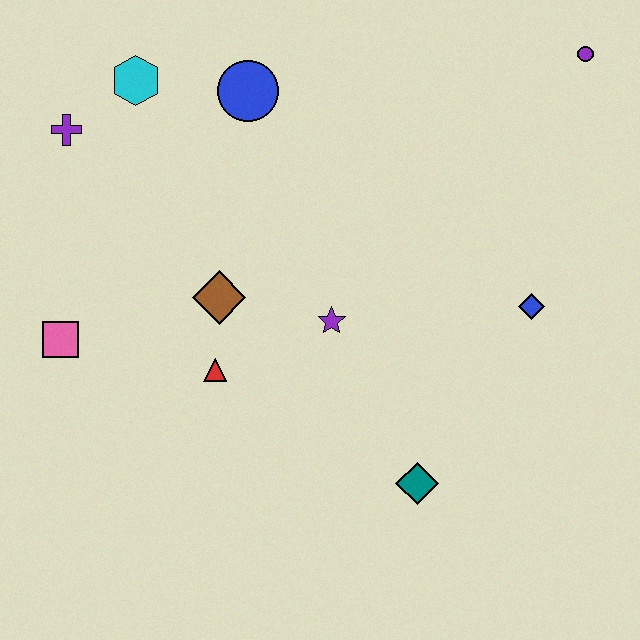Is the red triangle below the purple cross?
Yes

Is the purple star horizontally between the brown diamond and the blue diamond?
Yes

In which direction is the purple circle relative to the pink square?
The purple circle is to the right of the pink square.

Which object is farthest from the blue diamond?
The purple cross is farthest from the blue diamond.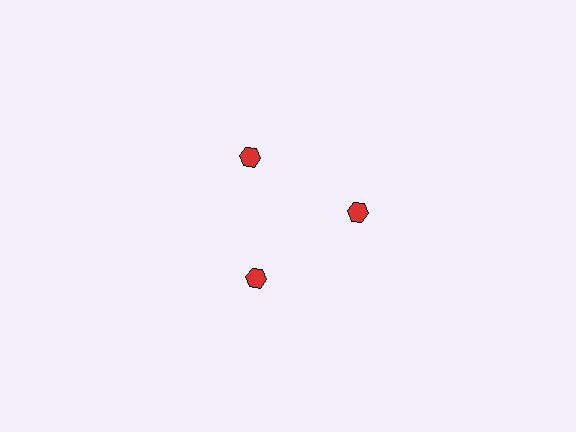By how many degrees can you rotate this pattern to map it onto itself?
The pattern maps onto itself every 120 degrees of rotation.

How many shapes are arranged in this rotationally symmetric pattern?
There are 3 shapes, arranged in 3 groups of 1.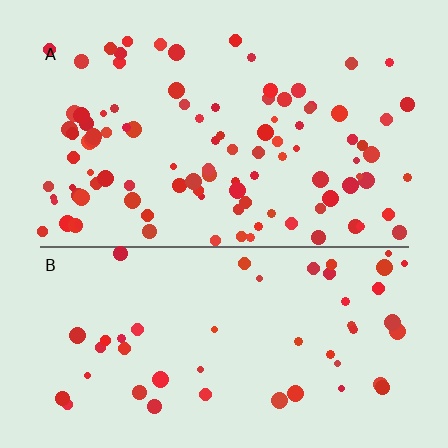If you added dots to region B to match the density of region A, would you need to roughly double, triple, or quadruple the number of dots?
Approximately double.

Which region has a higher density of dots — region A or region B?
A (the top).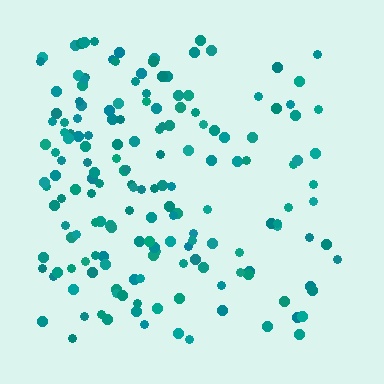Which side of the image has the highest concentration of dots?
The left.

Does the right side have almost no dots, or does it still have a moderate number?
Still a moderate number, just noticeably fewer than the left.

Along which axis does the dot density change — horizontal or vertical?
Horizontal.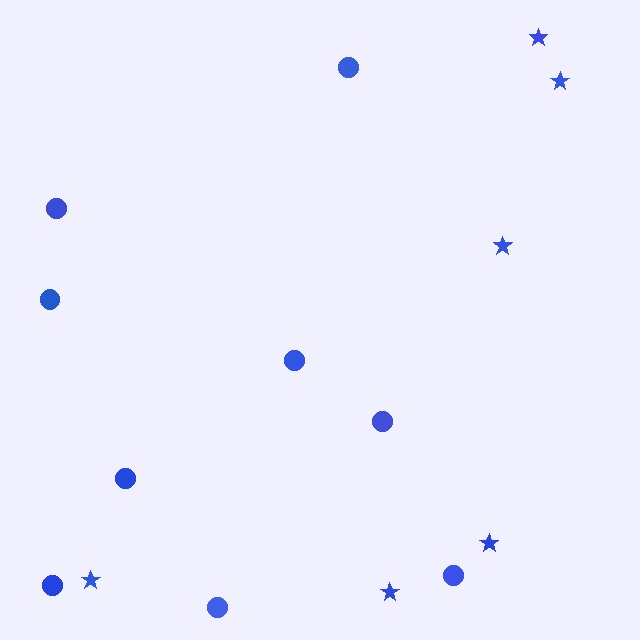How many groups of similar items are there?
There are 2 groups: one group of circles (9) and one group of stars (6).